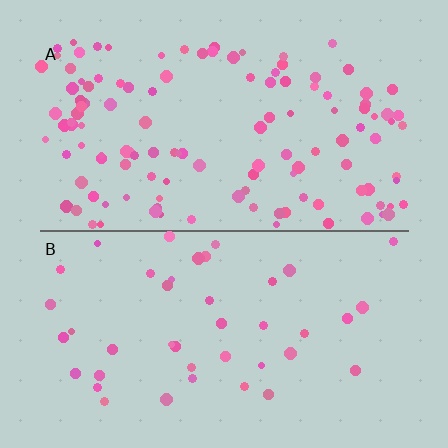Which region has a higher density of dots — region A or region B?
A (the top).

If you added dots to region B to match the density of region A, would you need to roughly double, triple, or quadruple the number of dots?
Approximately triple.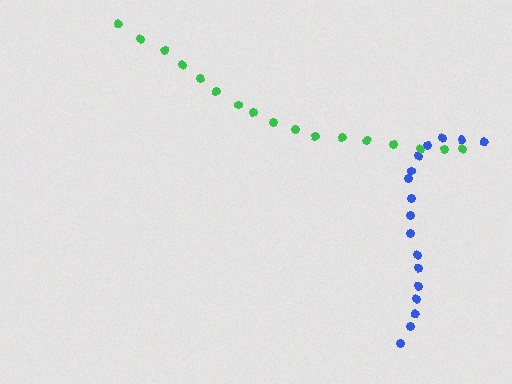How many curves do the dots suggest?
There are 2 distinct paths.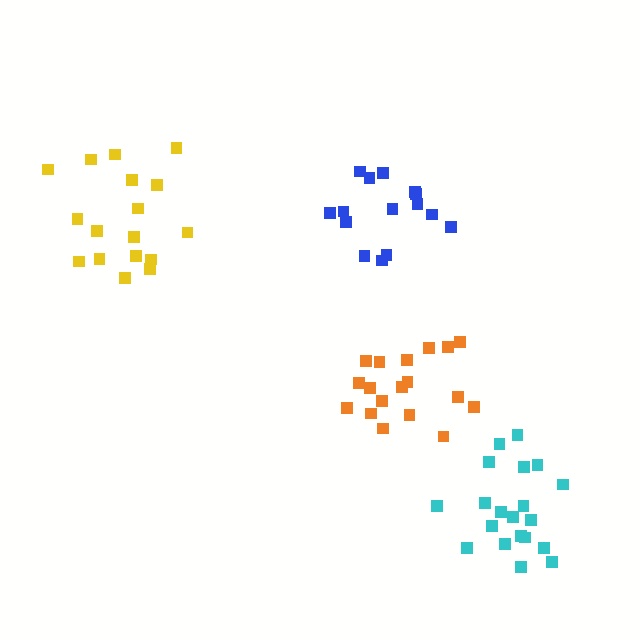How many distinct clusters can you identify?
There are 4 distinct clusters.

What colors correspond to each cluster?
The clusters are colored: blue, cyan, yellow, orange.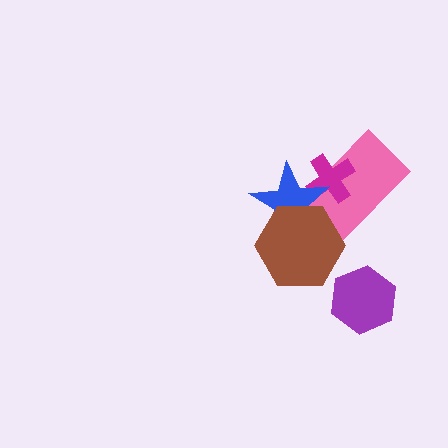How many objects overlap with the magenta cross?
2 objects overlap with the magenta cross.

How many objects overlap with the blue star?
3 objects overlap with the blue star.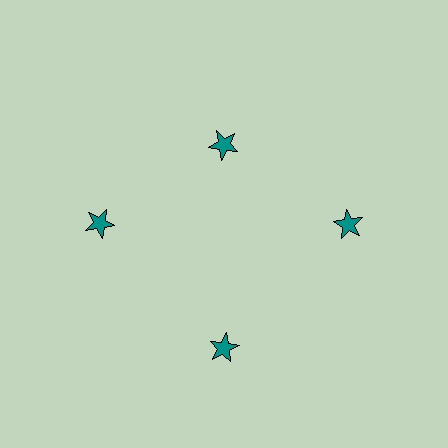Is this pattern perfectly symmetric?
No. The 4 teal stars are arranged in a ring, but one element near the 12 o'clock position is pulled inward toward the center, breaking the 4-fold rotational symmetry.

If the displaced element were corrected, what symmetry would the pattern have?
It would have 4-fold rotational symmetry — the pattern would map onto itself every 90 degrees.